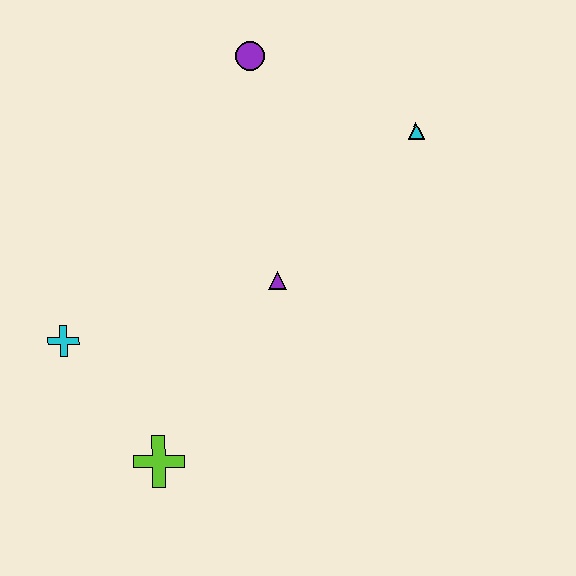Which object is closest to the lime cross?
The cyan cross is closest to the lime cross.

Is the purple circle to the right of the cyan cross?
Yes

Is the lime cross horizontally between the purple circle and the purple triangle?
No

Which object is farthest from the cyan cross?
The cyan triangle is farthest from the cyan cross.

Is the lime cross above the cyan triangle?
No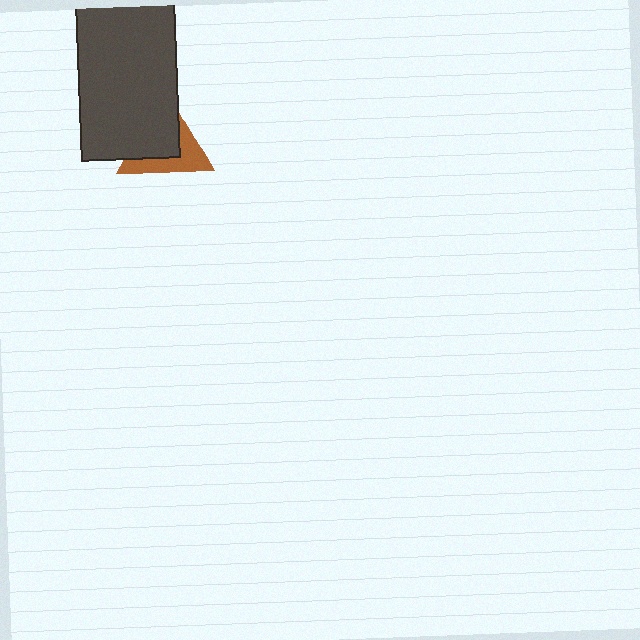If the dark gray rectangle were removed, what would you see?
You would see the complete brown triangle.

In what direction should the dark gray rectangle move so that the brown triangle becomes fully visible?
The dark gray rectangle should move toward the upper-left. That is the shortest direction to clear the overlap and leave the brown triangle fully visible.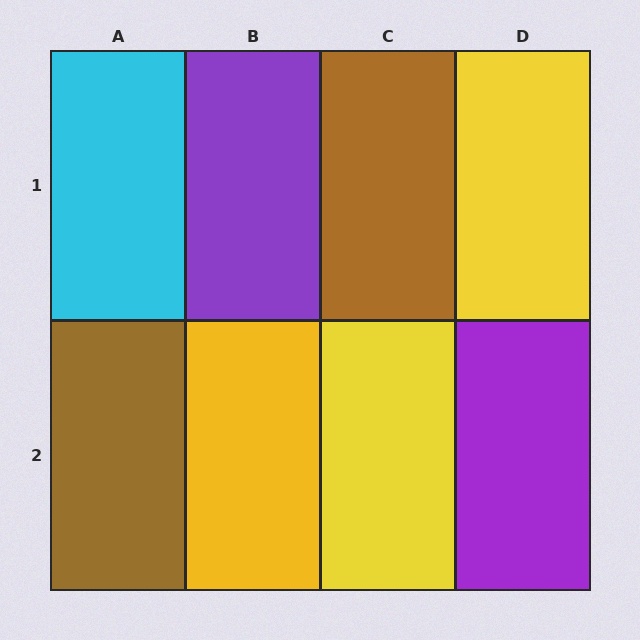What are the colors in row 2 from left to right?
Brown, yellow, yellow, purple.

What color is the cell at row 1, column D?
Yellow.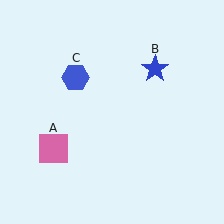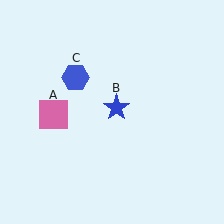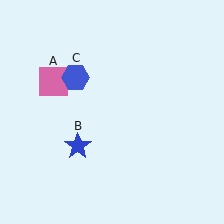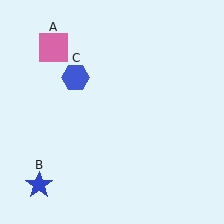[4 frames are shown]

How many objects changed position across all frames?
2 objects changed position: pink square (object A), blue star (object B).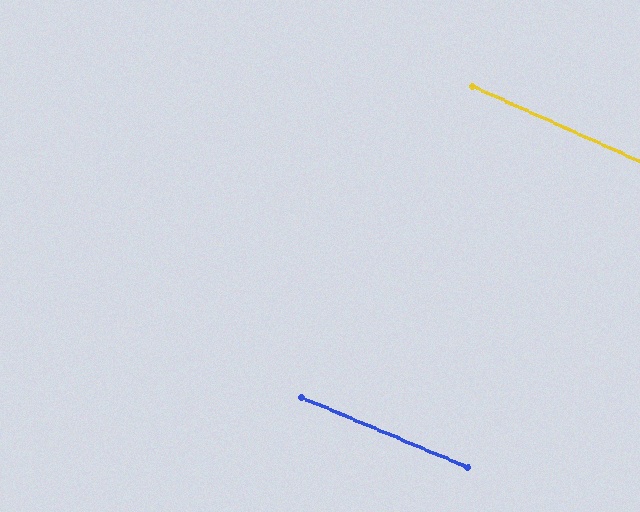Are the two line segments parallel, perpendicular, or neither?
Parallel — their directions differ by only 1.3°.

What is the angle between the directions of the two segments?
Approximately 1 degree.